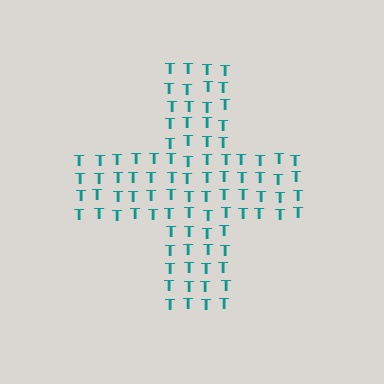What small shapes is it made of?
It is made of small letter T's.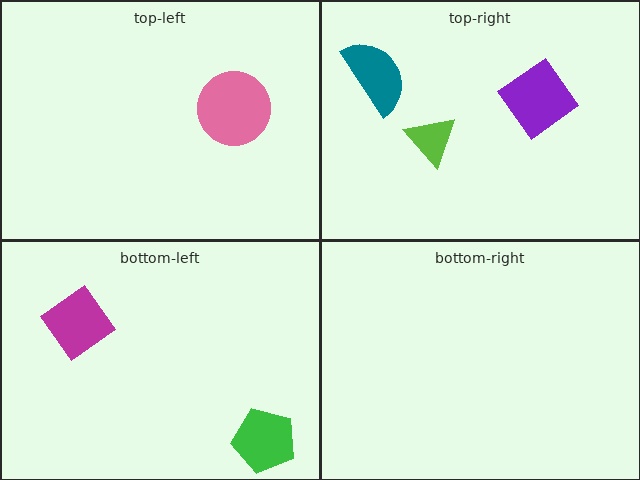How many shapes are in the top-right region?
3.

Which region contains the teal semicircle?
The top-right region.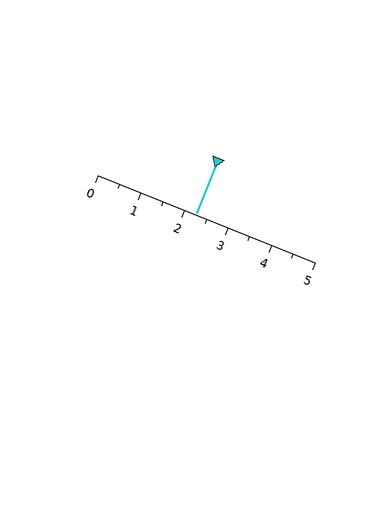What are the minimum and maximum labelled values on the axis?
The axis runs from 0 to 5.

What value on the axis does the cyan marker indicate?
The marker indicates approximately 2.2.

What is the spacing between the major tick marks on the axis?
The major ticks are spaced 1 apart.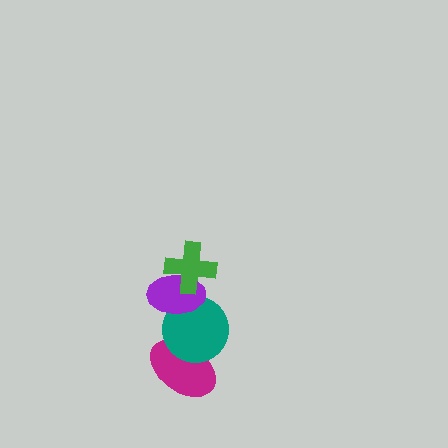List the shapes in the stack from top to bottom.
From top to bottom: the green cross, the purple ellipse, the teal circle, the magenta ellipse.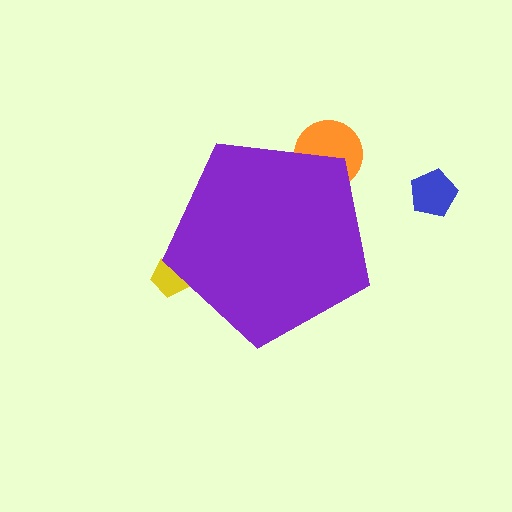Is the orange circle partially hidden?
Yes, the orange circle is partially hidden behind the purple pentagon.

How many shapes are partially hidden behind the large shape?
2 shapes are partially hidden.